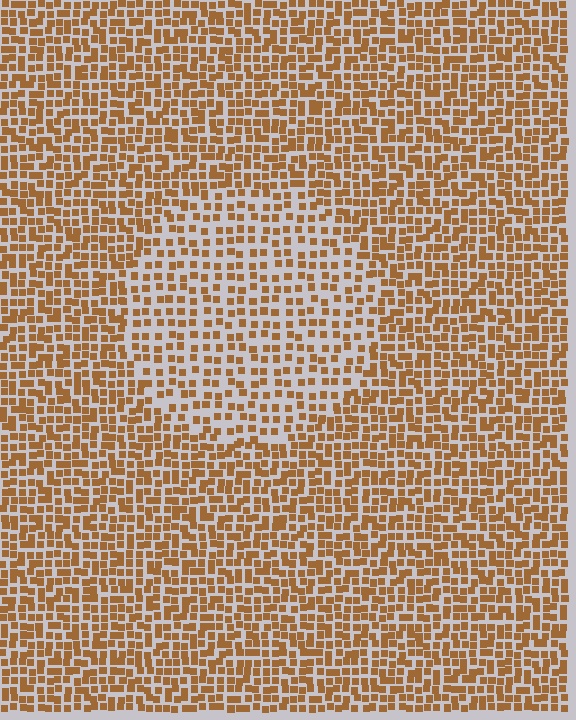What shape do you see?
I see a circle.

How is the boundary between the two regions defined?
The boundary is defined by a change in element density (approximately 1.7x ratio). All elements are the same color, size, and shape.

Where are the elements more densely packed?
The elements are more densely packed outside the circle boundary.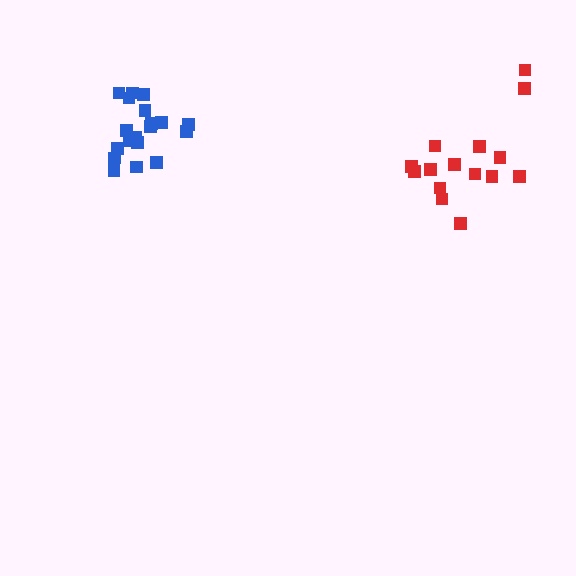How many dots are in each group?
Group 1: 15 dots, Group 2: 19 dots (34 total).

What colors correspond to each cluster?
The clusters are colored: red, blue.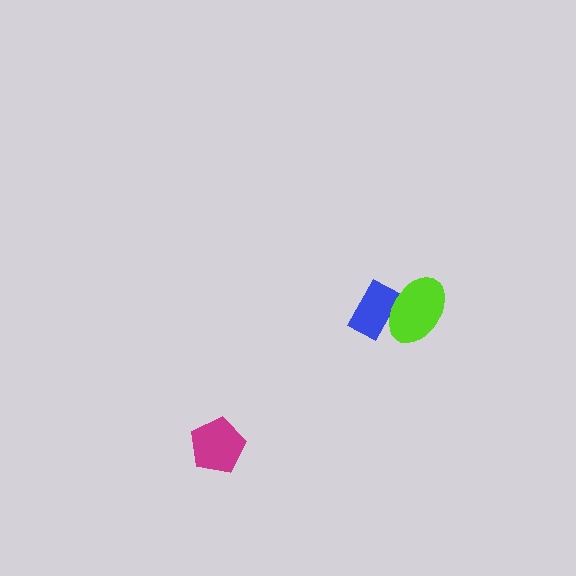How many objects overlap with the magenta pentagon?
0 objects overlap with the magenta pentagon.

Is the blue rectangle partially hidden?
Yes, it is partially covered by another shape.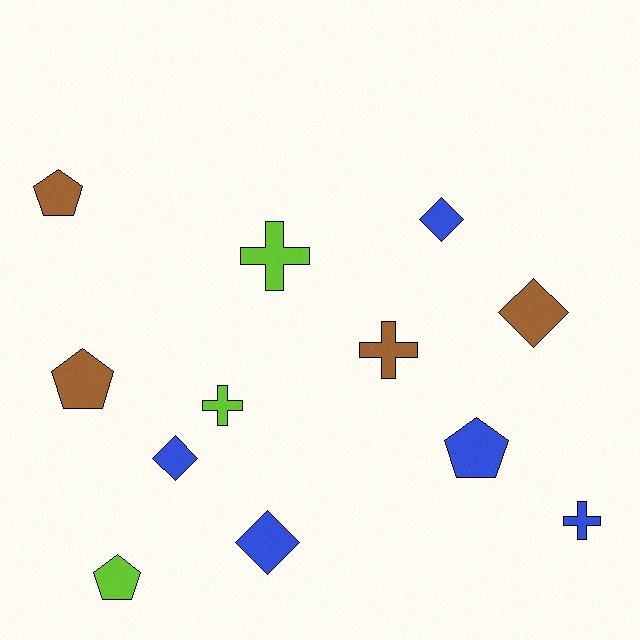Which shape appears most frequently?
Diamond, with 4 objects.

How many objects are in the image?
There are 12 objects.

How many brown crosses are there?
There is 1 brown cross.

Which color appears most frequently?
Blue, with 5 objects.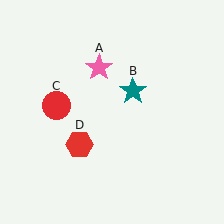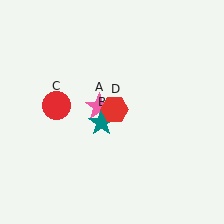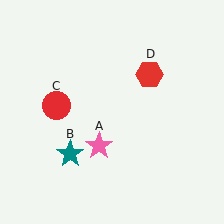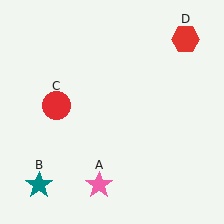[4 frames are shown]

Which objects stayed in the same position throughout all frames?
Red circle (object C) remained stationary.